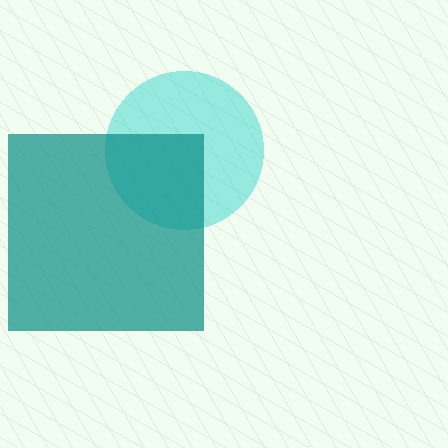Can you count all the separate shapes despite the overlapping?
Yes, there are 2 separate shapes.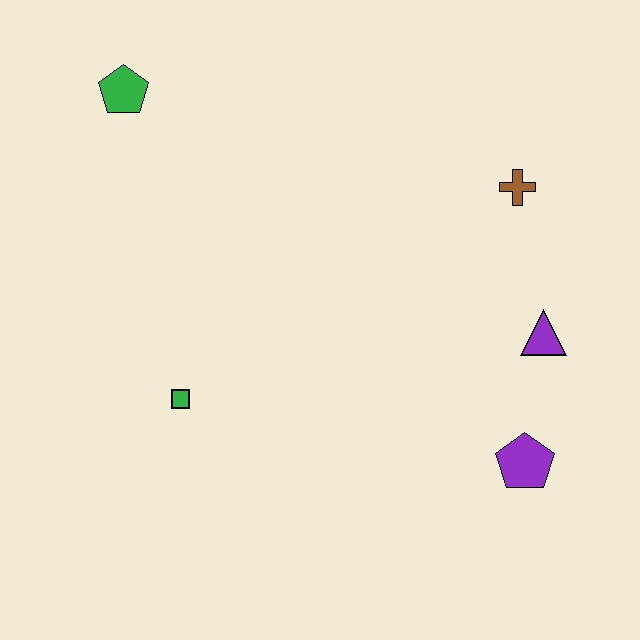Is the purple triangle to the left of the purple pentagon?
No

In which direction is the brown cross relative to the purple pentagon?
The brown cross is above the purple pentagon.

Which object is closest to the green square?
The green pentagon is closest to the green square.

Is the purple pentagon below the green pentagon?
Yes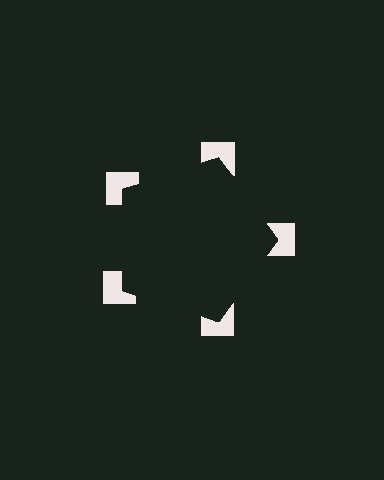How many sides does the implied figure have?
5 sides.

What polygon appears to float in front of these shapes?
An illusory pentagon — its edges are inferred from the aligned wedge cuts in the notched squares, not physically drawn.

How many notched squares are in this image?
There are 5 — one at each vertex of the illusory pentagon.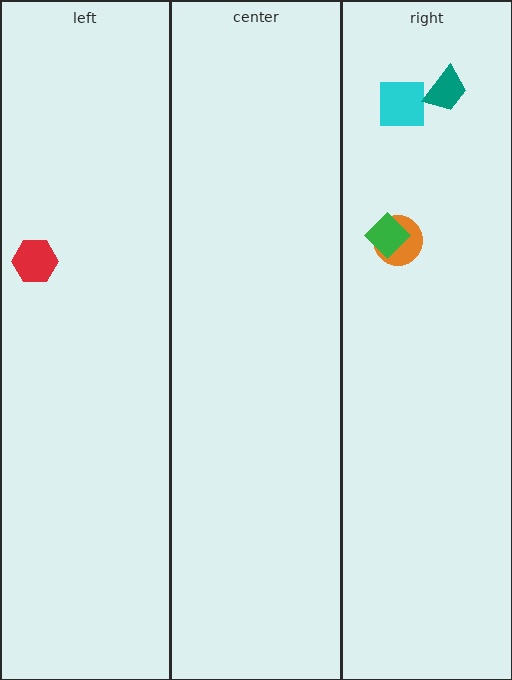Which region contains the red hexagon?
The left region.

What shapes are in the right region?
The orange circle, the cyan square, the teal trapezoid, the green diamond.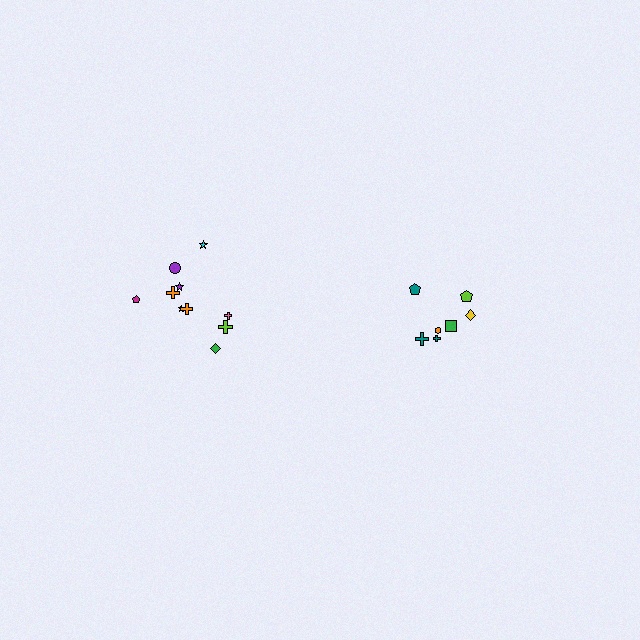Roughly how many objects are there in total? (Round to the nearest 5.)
Roughly 15 objects in total.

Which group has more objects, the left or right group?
The left group.